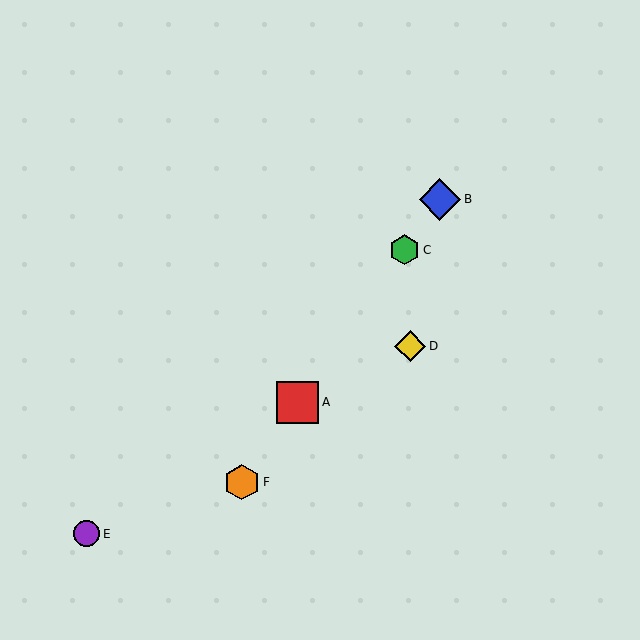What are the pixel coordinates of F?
Object F is at (242, 482).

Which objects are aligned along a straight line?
Objects A, B, C, F are aligned along a straight line.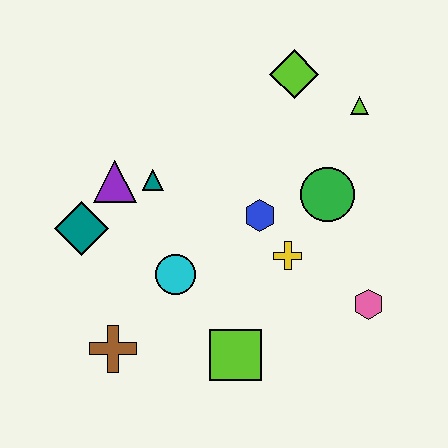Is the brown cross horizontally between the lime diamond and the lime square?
No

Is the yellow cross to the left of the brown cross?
No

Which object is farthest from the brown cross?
The lime triangle is farthest from the brown cross.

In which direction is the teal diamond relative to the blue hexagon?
The teal diamond is to the left of the blue hexagon.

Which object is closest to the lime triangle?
The lime diamond is closest to the lime triangle.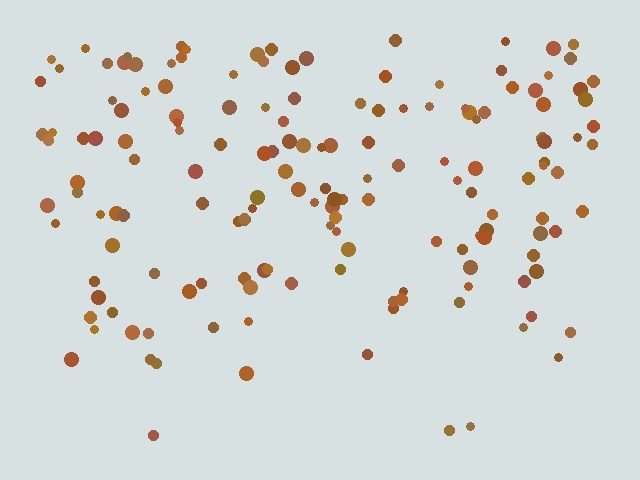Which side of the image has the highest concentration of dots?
The top.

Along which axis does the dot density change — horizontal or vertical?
Vertical.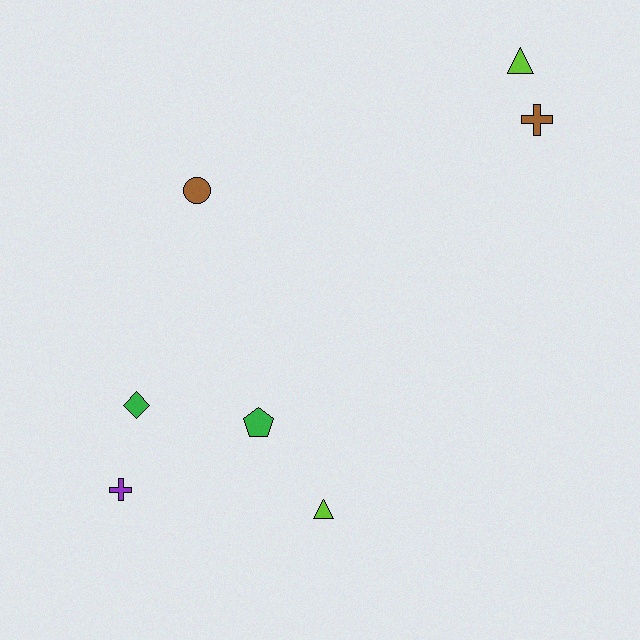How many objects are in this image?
There are 7 objects.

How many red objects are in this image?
There are no red objects.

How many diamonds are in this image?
There is 1 diamond.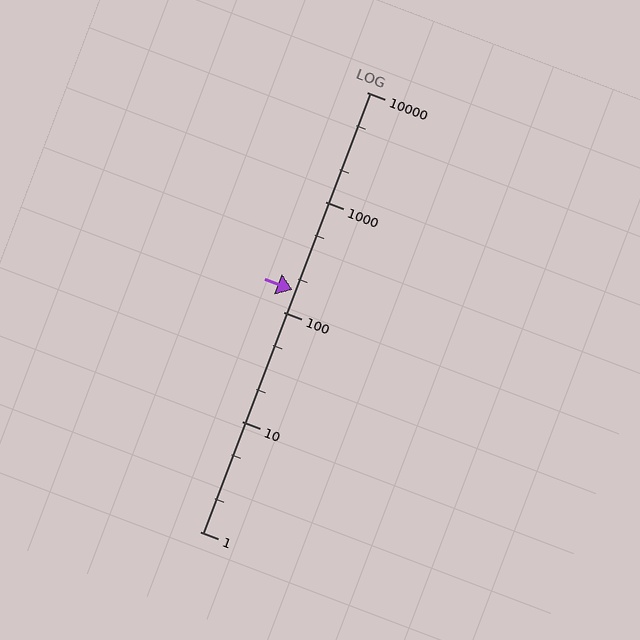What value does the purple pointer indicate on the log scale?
The pointer indicates approximately 160.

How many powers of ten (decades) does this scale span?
The scale spans 4 decades, from 1 to 10000.